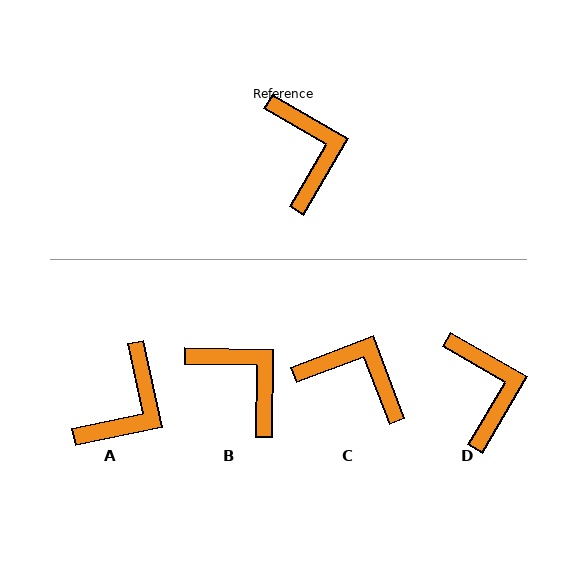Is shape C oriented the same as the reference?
No, it is off by about 51 degrees.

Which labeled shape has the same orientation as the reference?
D.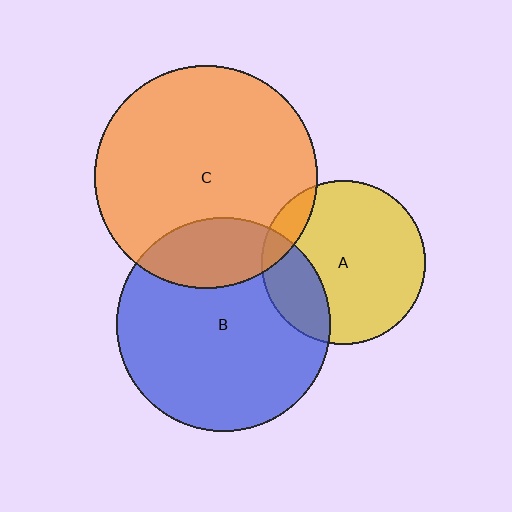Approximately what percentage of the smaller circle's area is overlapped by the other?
Approximately 25%.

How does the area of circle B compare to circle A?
Approximately 1.7 times.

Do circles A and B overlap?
Yes.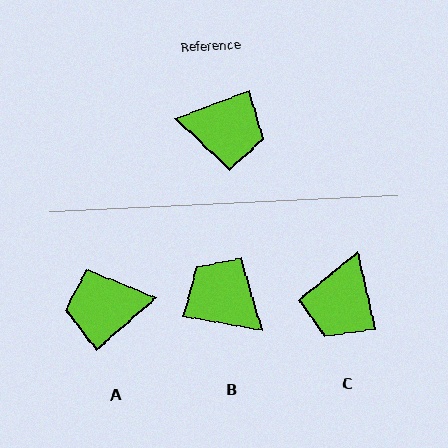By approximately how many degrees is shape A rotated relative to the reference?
Approximately 159 degrees clockwise.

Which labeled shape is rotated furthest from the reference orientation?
A, about 159 degrees away.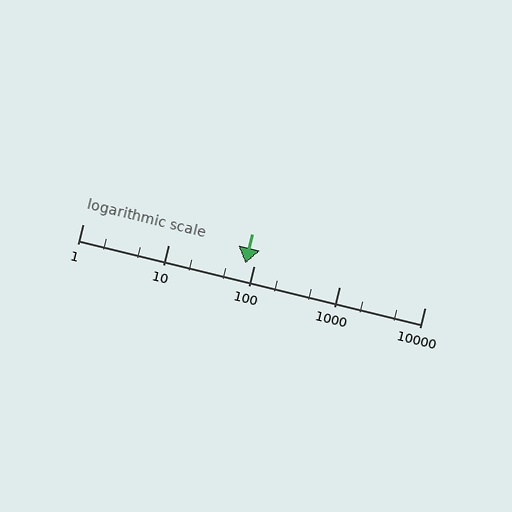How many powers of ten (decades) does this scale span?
The scale spans 4 decades, from 1 to 10000.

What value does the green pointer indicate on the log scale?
The pointer indicates approximately 80.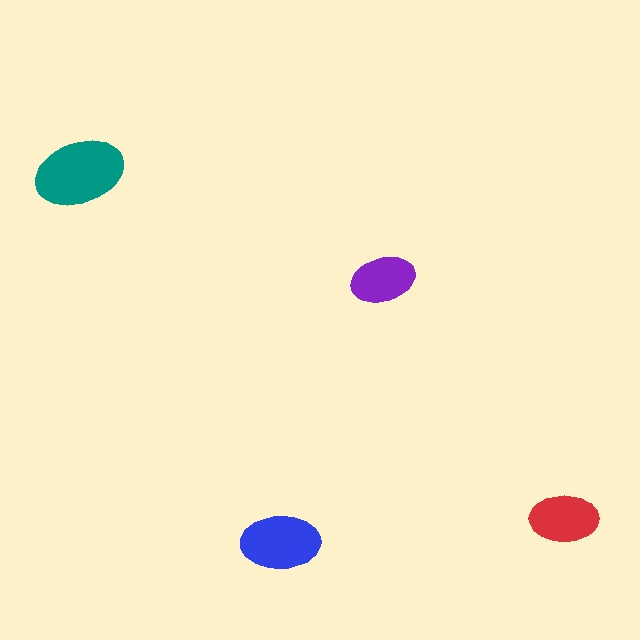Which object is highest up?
The teal ellipse is topmost.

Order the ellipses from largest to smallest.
the teal one, the blue one, the red one, the purple one.